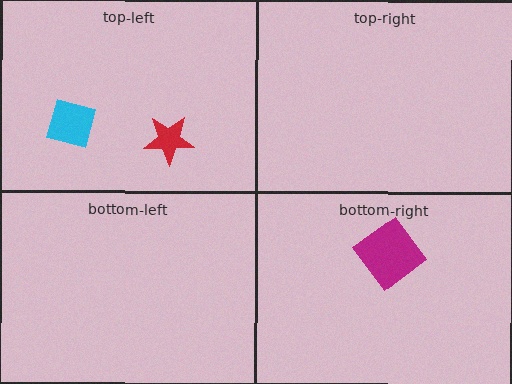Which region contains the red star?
The top-left region.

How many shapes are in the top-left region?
2.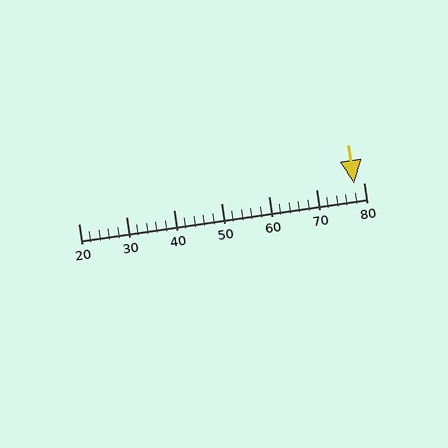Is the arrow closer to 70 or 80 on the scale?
The arrow is closer to 80.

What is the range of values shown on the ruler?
The ruler shows values from 20 to 80.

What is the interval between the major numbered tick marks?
The major tick marks are spaced 10 units apart.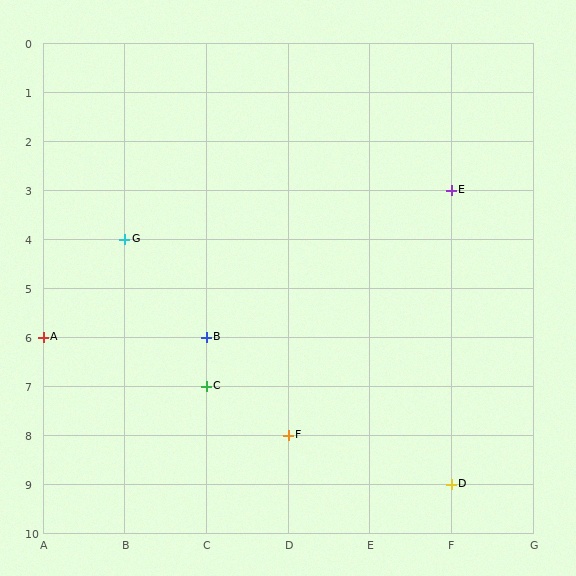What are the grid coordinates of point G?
Point G is at grid coordinates (B, 4).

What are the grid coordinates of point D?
Point D is at grid coordinates (F, 9).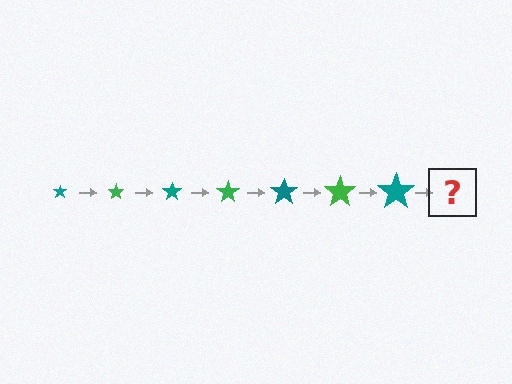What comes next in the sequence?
The next element should be a green star, larger than the previous one.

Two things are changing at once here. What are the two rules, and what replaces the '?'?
The two rules are that the star grows larger each step and the color cycles through teal and green. The '?' should be a green star, larger than the previous one.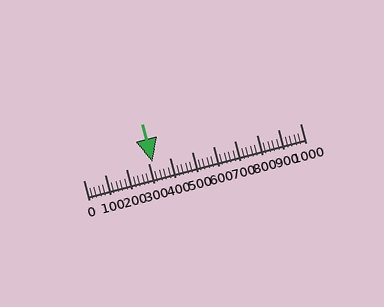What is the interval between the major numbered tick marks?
The major tick marks are spaced 100 units apart.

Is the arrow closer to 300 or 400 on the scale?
The arrow is closer to 300.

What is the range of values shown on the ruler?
The ruler shows values from 0 to 1000.